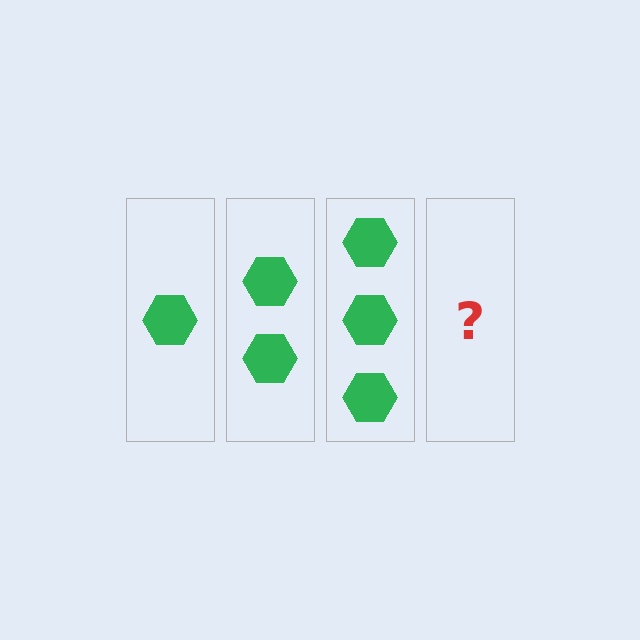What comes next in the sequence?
The next element should be 4 hexagons.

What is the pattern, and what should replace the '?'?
The pattern is that each step adds one more hexagon. The '?' should be 4 hexagons.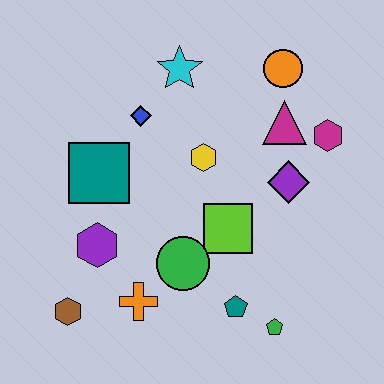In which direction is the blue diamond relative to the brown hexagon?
The blue diamond is above the brown hexagon.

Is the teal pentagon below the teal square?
Yes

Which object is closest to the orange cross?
The green circle is closest to the orange cross.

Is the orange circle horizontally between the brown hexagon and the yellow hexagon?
No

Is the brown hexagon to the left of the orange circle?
Yes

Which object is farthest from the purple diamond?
The brown hexagon is farthest from the purple diamond.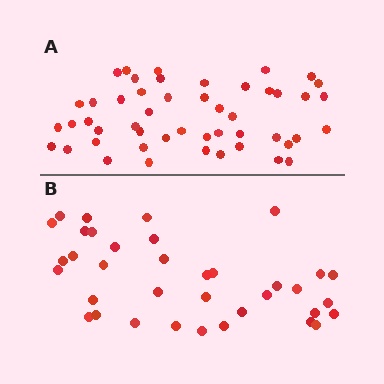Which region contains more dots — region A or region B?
Region A (the top region) has more dots.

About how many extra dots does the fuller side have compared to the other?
Region A has approximately 15 more dots than region B.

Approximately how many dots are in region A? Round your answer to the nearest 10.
About 50 dots. (The exact count is 49, which rounds to 50.)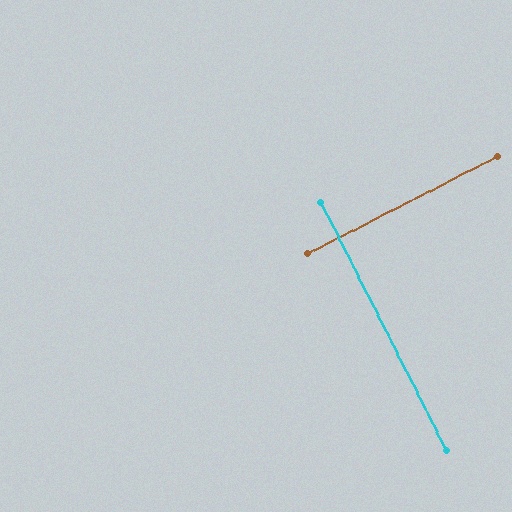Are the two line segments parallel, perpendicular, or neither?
Perpendicular — they meet at approximately 90°.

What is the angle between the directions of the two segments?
Approximately 90 degrees.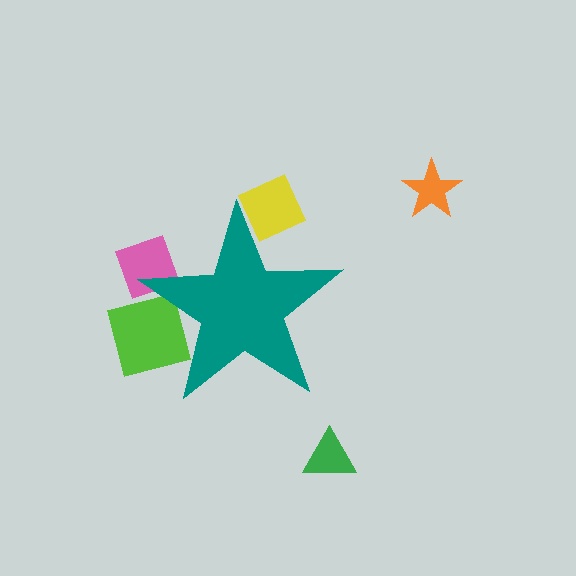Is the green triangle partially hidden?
No, the green triangle is fully visible.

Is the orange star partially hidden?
No, the orange star is fully visible.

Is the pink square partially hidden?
Yes, the pink square is partially hidden behind the teal star.